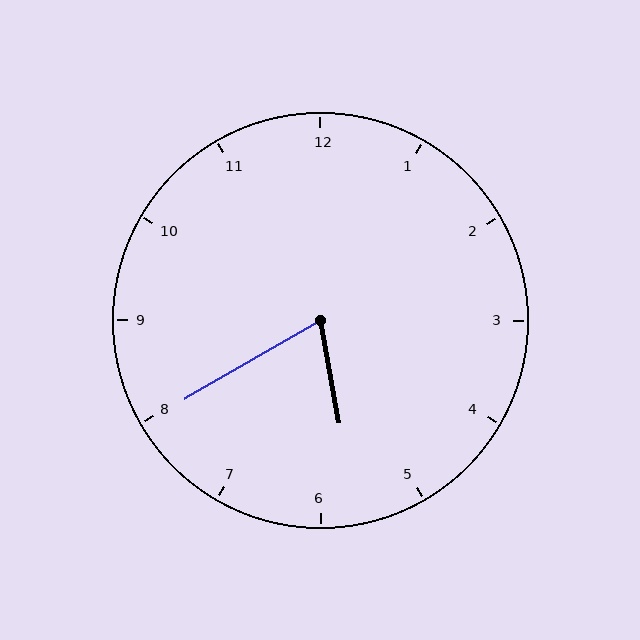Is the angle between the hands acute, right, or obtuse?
It is acute.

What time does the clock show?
5:40.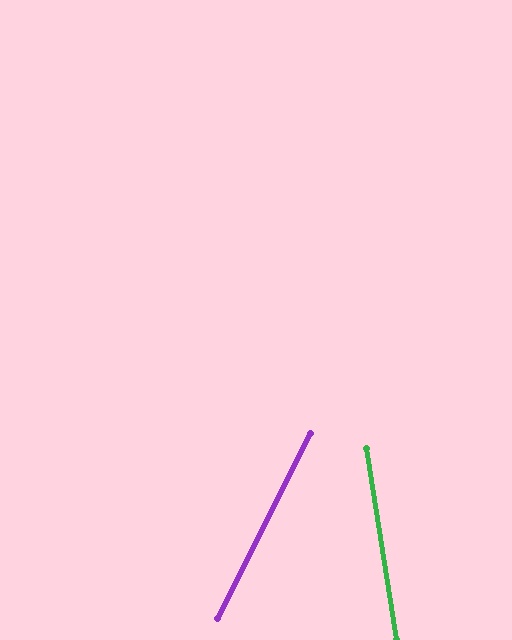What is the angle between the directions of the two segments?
Approximately 36 degrees.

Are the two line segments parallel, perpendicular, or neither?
Neither parallel nor perpendicular — they differ by about 36°.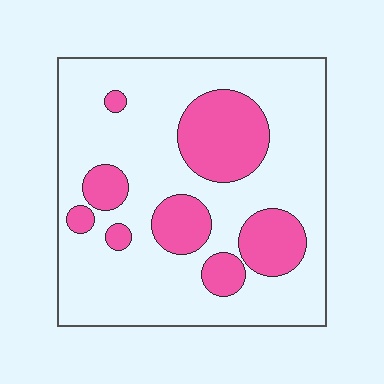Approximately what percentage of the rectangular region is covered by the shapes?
Approximately 25%.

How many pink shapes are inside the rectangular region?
8.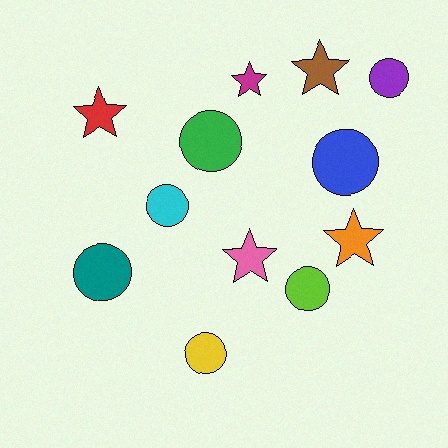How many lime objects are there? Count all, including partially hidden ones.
There is 1 lime object.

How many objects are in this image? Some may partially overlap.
There are 12 objects.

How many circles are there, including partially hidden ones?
There are 7 circles.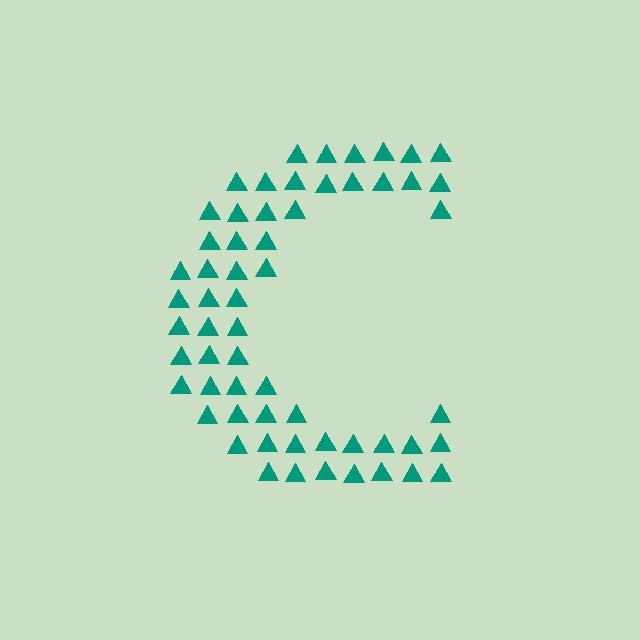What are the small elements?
The small elements are triangles.